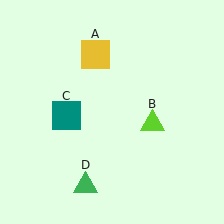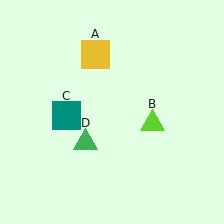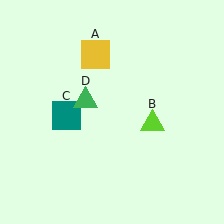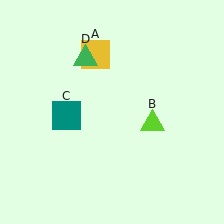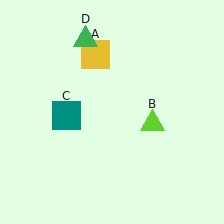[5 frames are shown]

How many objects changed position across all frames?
1 object changed position: green triangle (object D).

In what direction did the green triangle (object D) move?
The green triangle (object D) moved up.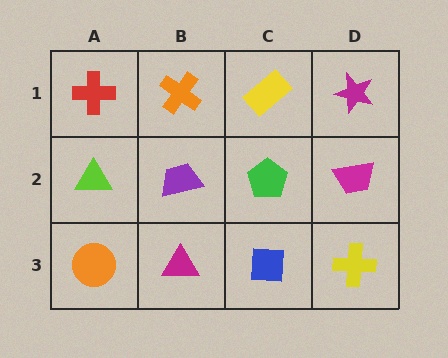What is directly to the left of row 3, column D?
A blue square.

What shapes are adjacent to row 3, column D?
A magenta trapezoid (row 2, column D), a blue square (row 3, column C).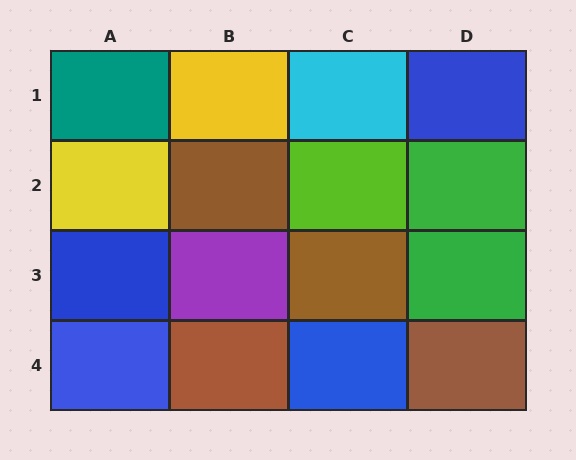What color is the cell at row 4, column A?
Blue.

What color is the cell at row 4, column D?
Brown.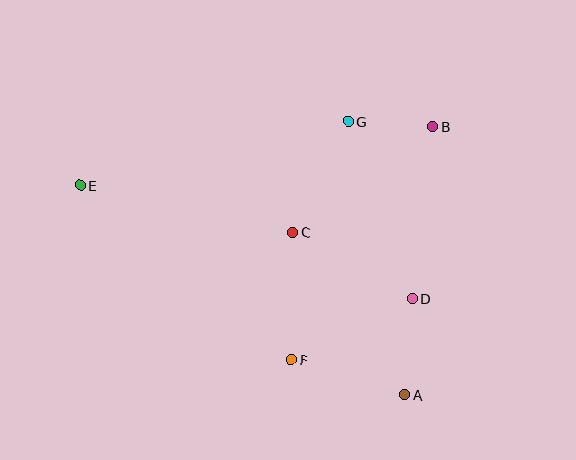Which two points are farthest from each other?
Points A and E are farthest from each other.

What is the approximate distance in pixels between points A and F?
The distance between A and F is approximately 118 pixels.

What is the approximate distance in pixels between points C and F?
The distance between C and F is approximately 128 pixels.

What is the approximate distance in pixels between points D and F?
The distance between D and F is approximately 136 pixels.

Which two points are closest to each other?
Points B and G are closest to each other.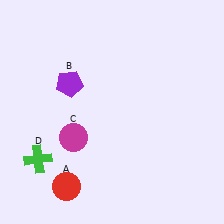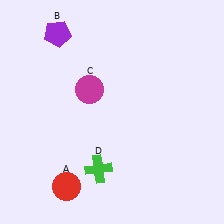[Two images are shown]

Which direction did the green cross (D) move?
The green cross (D) moved right.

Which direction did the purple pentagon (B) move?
The purple pentagon (B) moved up.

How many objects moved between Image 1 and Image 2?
3 objects moved between the two images.